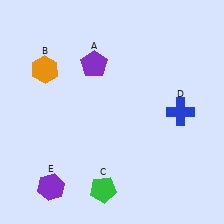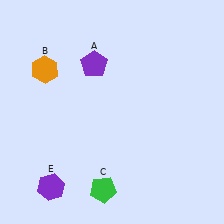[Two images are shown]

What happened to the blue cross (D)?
The blue cross (D) was removed in Image 2. It was in the top-right area of Image 1.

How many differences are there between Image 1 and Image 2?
There is 1 difference between the two images.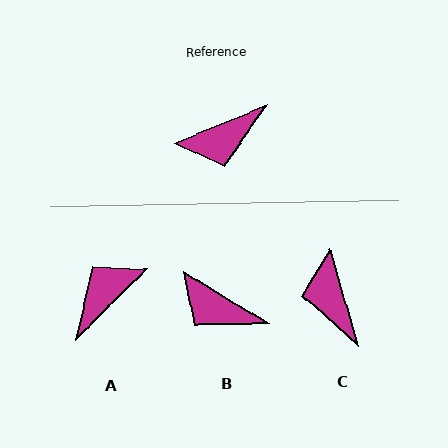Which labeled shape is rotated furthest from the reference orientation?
A, about 157 degrees away.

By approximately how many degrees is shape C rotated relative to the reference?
Approximately 96 degrees clockwise.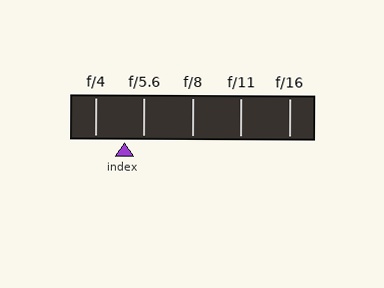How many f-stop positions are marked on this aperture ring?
There are 5 f-stop positions marked.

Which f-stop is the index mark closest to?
The index mark is closest to f/5.6.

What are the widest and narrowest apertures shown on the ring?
The widest aperture shown is f/4 and the narrowest is f/16.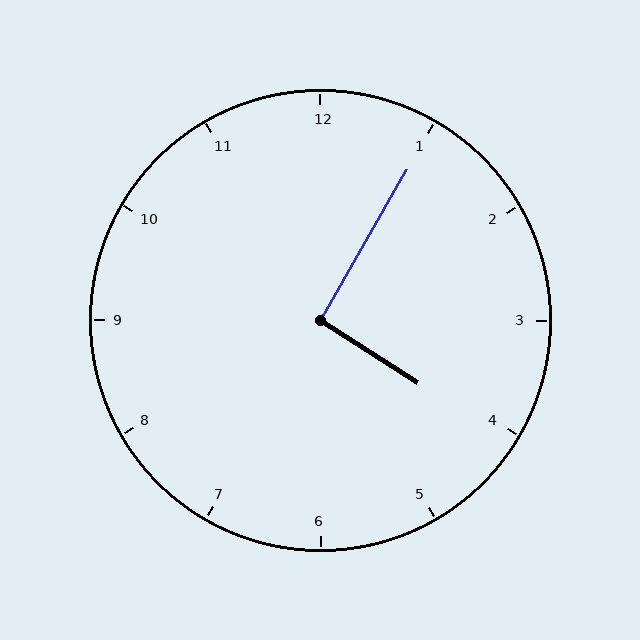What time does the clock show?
4:05.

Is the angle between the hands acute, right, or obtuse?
It is right.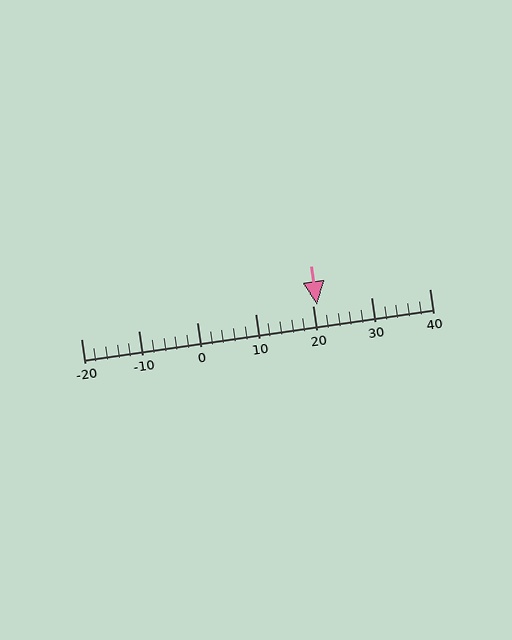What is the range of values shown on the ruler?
The ruler shows values from -20 to 40.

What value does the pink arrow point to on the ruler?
The pink arrow points to approximately 21.